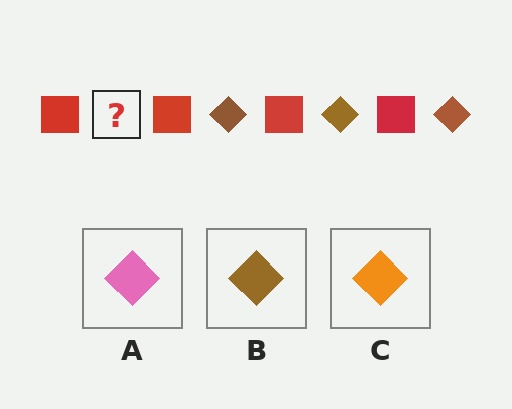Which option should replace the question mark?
Option B.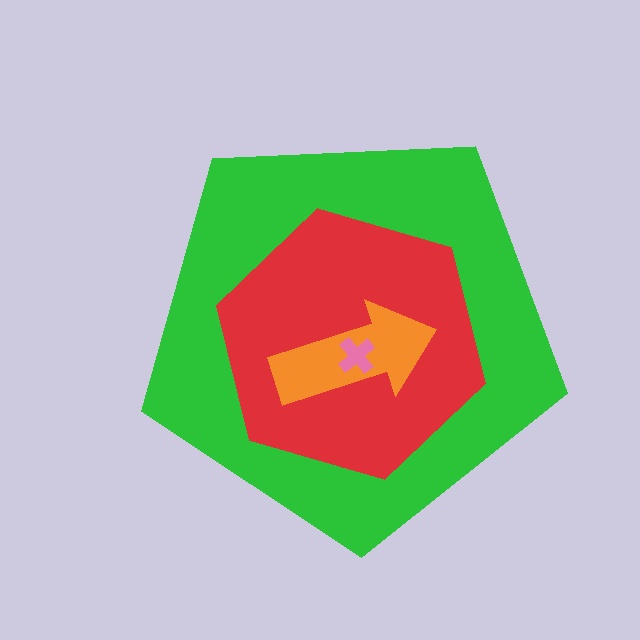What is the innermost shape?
The pink cross.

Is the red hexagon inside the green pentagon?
Yes.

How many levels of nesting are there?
4.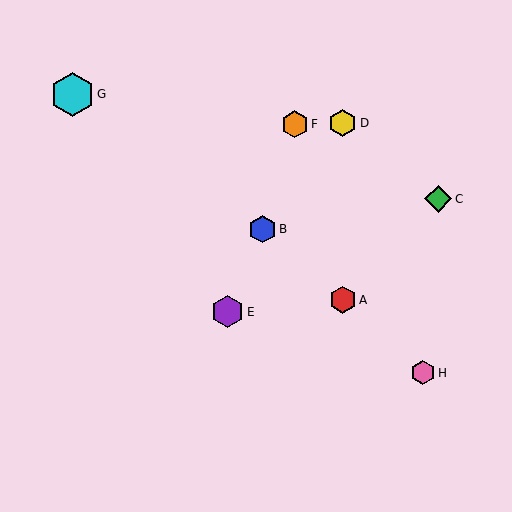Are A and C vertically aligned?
No, A is at x≈343 and C is at x≈438.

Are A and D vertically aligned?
Yes, both are at x≈343.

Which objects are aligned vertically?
Objects A, D are aligned vertically.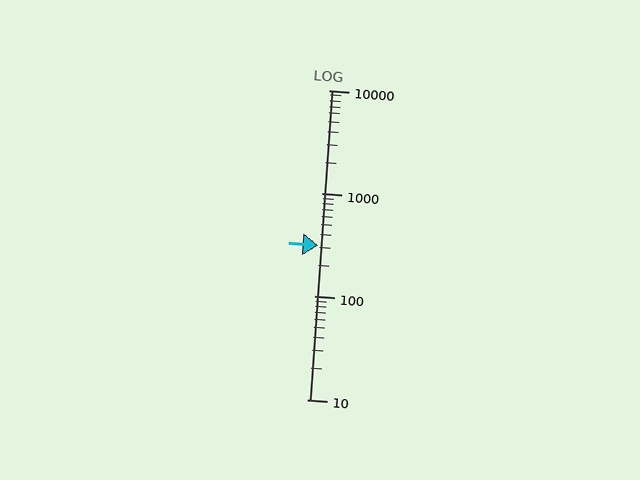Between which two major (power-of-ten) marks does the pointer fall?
The pointer is between 100 and 1000.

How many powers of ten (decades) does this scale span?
The scale spans 3 decades, from 10 to 10000.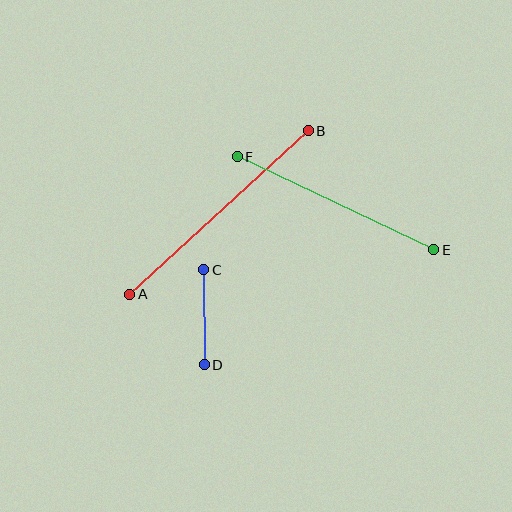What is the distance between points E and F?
The distance is approximately 217 pixels.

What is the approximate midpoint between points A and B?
The midpoint is at approximately (219, 212) pixels.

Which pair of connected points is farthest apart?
Points A and B are farthest apart.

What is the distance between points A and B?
The distance is approximately 242 pixels.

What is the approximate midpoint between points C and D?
The midpoint is at approximately (204, 317) pixels.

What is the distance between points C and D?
The distance is approximately 95 pixels.